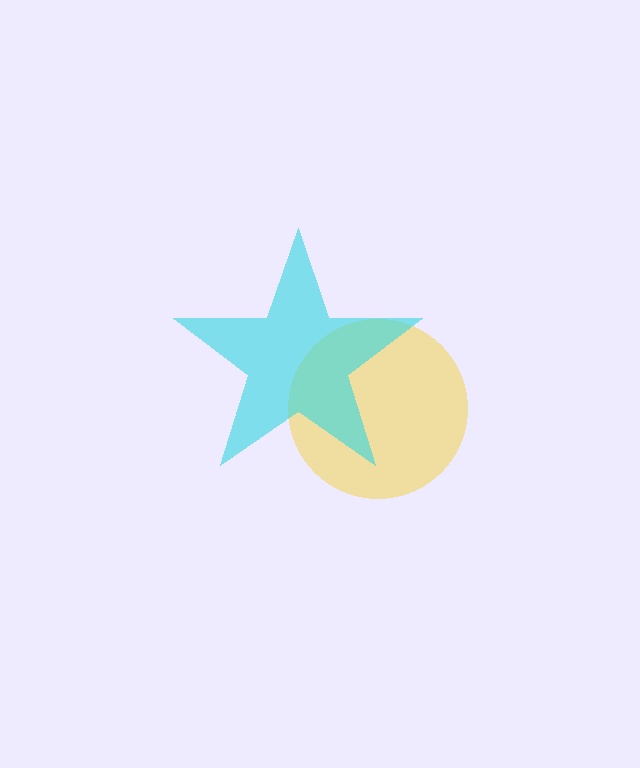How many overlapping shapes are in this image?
There are 2 overlapping shapes in the image.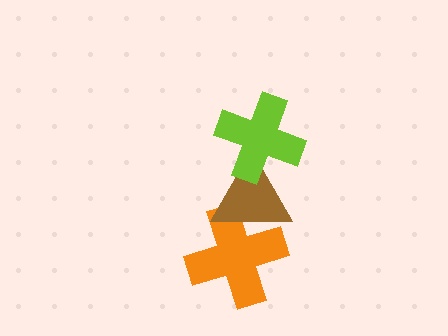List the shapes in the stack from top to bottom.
From top to bottom: the lime cross, the brown triangle, the orange cross.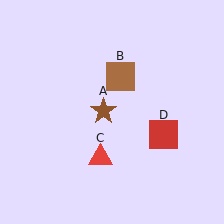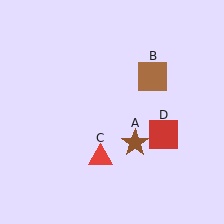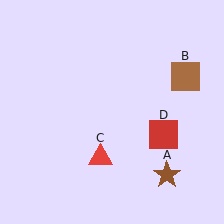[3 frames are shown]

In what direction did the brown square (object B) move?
The brown square (object B) moved right.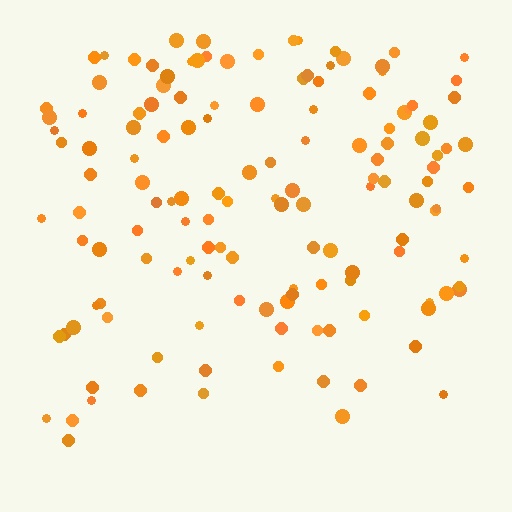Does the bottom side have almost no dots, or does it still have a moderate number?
Still a moderate number, just noticeably fewer than the top.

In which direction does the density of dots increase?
From bottom to top, with the top side densest.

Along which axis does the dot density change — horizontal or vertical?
Vertical.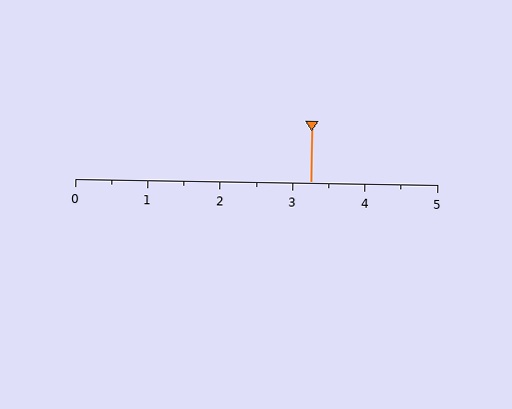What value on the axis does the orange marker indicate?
The marker indicates approximately 3.2.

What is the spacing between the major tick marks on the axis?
The major ticks are spaced 1 apart.